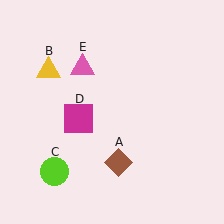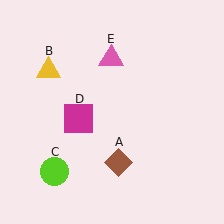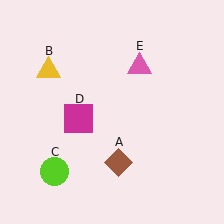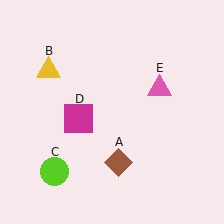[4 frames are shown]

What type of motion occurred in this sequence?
The pink triangle (object E) rotated clockwise around the center of the scene.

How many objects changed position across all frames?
1 object changed position: pink triangle (object E).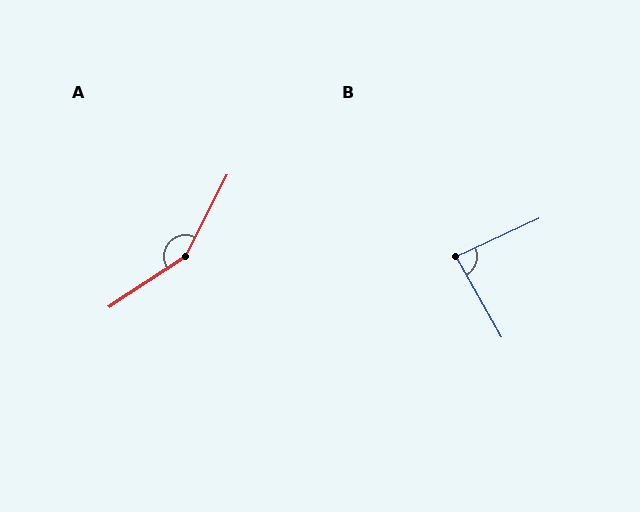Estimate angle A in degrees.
Approximately 150 degrees.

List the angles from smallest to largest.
B (85°), A (150°).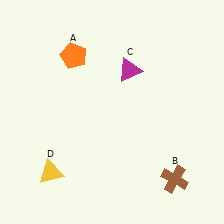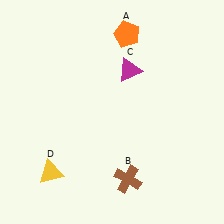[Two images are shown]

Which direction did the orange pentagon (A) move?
The orange pentagon (A) moved right.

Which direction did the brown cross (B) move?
The brown cross (B) moved left.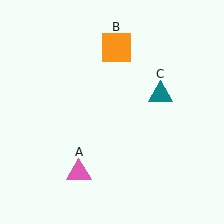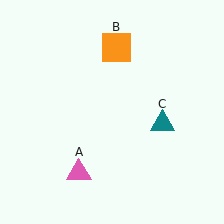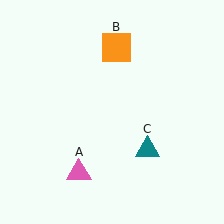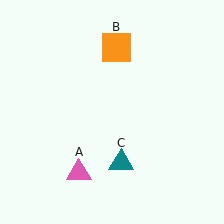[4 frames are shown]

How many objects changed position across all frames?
1 object changed position: teal triangle (object C).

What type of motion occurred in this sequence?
The teal triangle (object C) rotated clockwise around the center of the scene.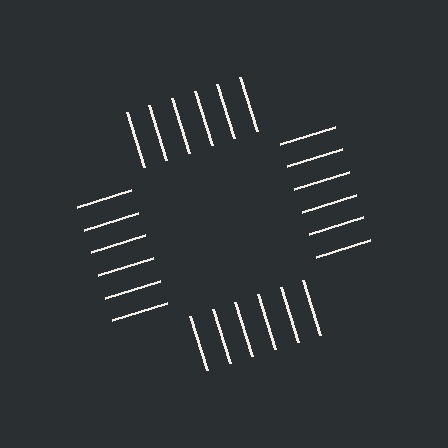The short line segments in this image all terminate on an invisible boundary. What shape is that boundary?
An illusory square — the line segments terminate on its edges but no continuous stroke is drawn.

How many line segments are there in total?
24 — 6 along each of the 4 edges.